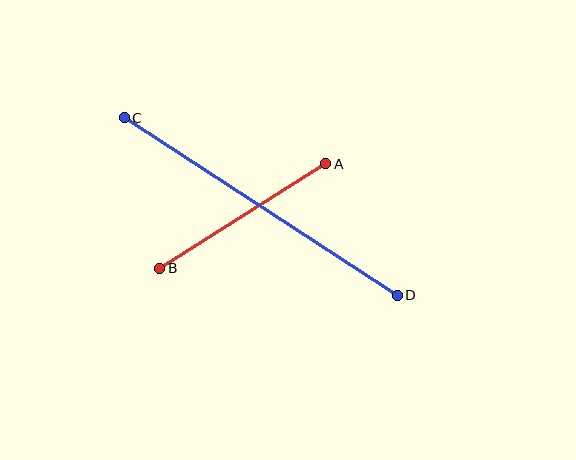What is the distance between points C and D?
The distance is approximately 325 pixels.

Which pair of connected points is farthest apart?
Points C and D are farthest apart.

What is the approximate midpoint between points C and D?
The midpoint is at approximately (261, 206) pixels.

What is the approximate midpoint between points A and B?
The midpoint is at approximately (243, 216) pixels.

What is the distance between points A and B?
The distance is approximately 196 pixels.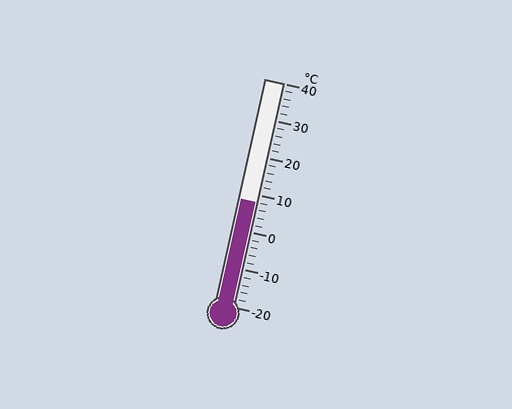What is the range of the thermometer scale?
The thermometer scale ranges from -20°C to 40°C.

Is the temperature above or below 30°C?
The temperature is below 30°C.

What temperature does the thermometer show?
The thermometer shows approximately 8°C.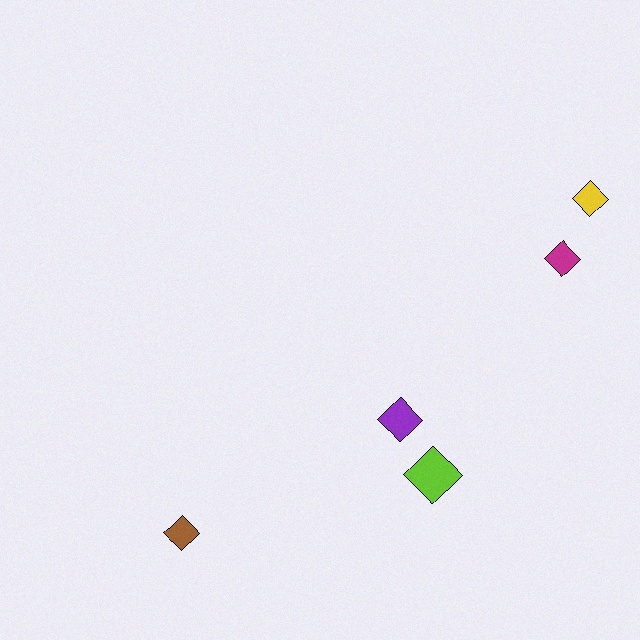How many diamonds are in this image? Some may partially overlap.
There are 5 diamonds.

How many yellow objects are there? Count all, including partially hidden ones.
There is 1 yellow object.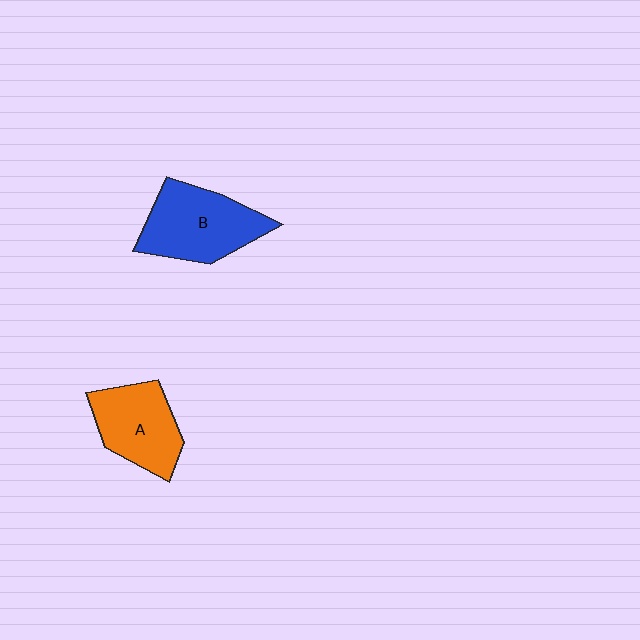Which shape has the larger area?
Shape B (blue).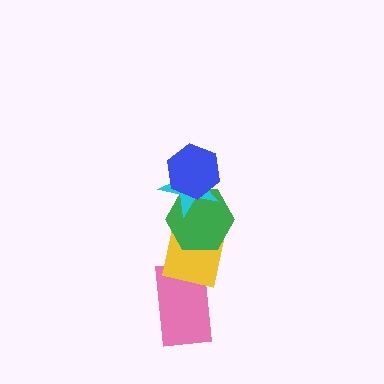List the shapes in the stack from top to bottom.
From top to bottom: the blue hexagon, the cyan star, the green hexagon, the yellow square, the pink rectangle.